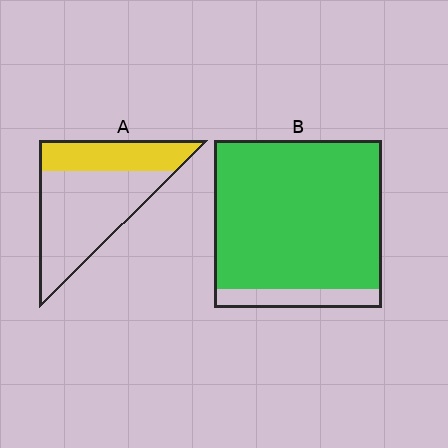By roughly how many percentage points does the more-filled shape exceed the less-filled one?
By roughly 55 percentage points (B over A).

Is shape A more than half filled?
No.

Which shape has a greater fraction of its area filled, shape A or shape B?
Shape B.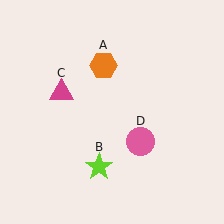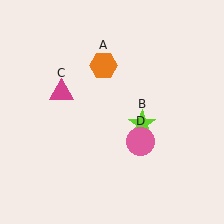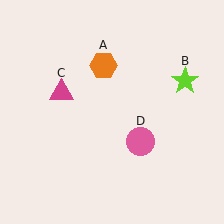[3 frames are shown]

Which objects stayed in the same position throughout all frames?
Orange hexagon (object A) and magenta triangle (object C) and pink circle (object D) remained stationary.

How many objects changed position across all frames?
1 object changed position: lime star (object B).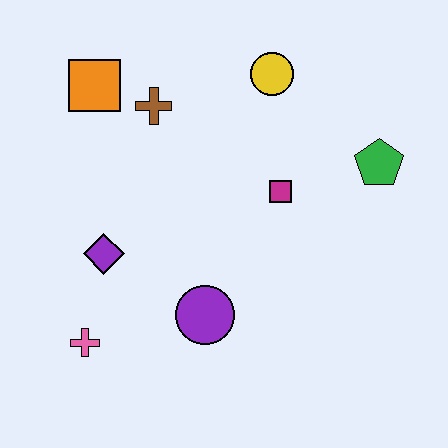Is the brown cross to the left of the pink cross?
No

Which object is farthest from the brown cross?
The pink cross is farthest from the brown cross.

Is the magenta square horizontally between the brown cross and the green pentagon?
Yes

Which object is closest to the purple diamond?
The pink cross is closest to the purple diamond.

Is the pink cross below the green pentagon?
Yes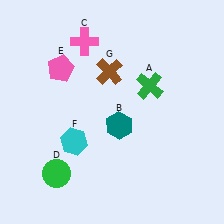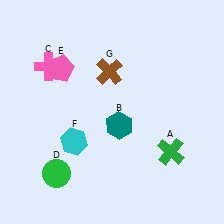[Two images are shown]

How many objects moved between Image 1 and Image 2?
2 objects moved between the two images.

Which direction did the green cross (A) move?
The green cross (A) moved down.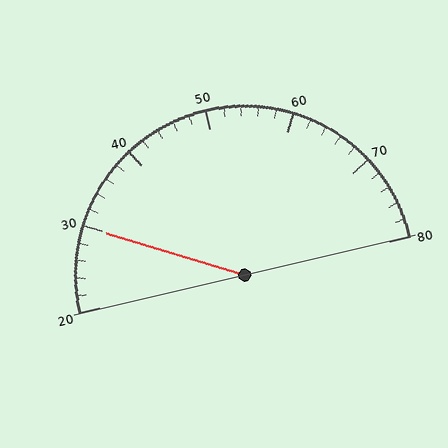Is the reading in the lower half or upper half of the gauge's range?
The reading is in the lower half of the range (20 to 80).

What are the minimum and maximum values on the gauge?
The gauge ranges from 20 to 80.